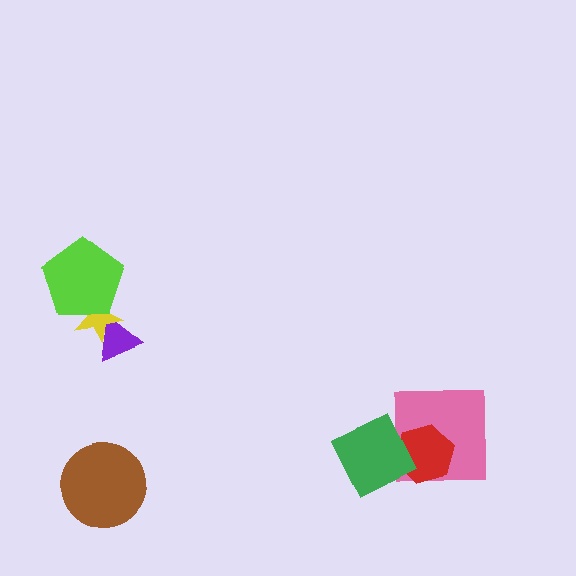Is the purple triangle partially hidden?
Yes, it is partially covered by another shape.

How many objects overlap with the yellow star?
2 objects overlap with the yellow star.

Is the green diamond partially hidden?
No, no other shape covers it.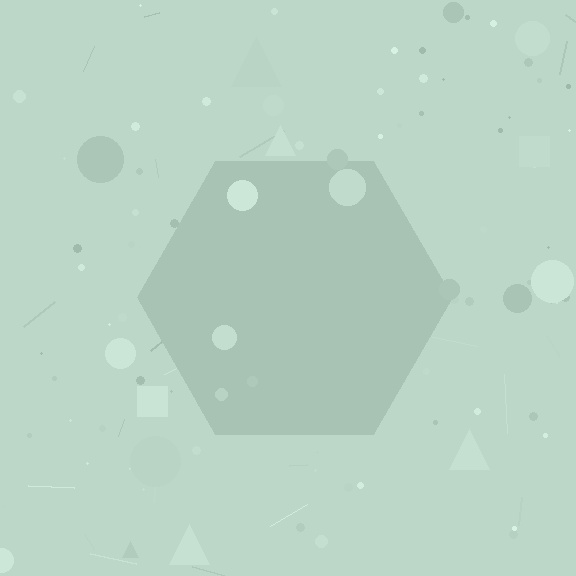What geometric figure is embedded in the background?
A hexagon is embedded in the background.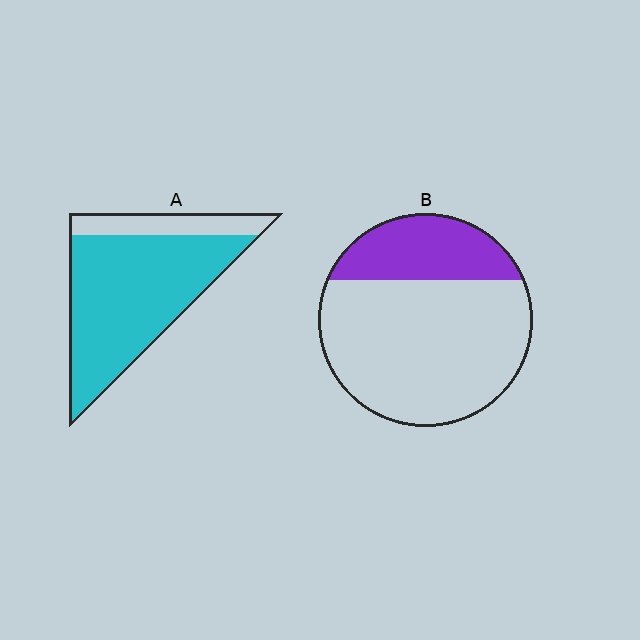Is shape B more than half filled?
No.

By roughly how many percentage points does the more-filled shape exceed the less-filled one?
By roughly 55 percentage points (A over B).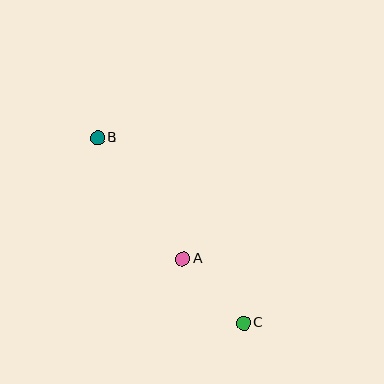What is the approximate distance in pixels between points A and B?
The distance between A and B is approximately 148 pixels.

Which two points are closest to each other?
Points A and C are closest to each other.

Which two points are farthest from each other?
Points B and C are farthest from each other.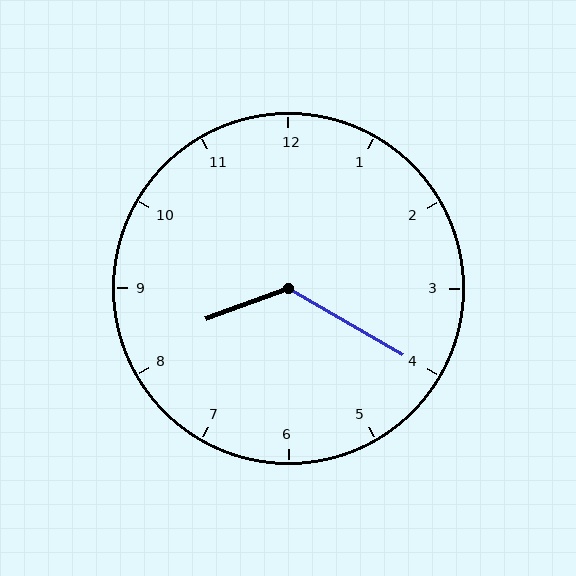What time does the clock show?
8:20.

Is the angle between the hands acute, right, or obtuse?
It is obtuse.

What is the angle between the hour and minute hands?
Approximately 130 degrees.